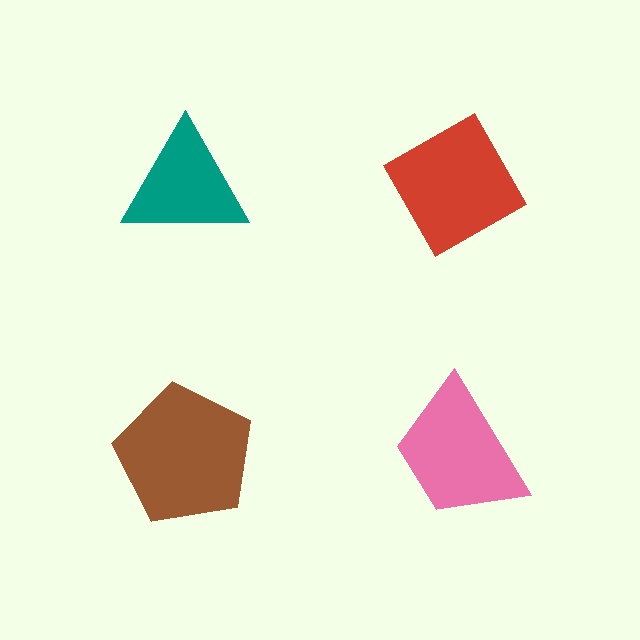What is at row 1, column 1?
A teal triangle.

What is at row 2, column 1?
A brown pentagon.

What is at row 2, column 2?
A pink trapezoid.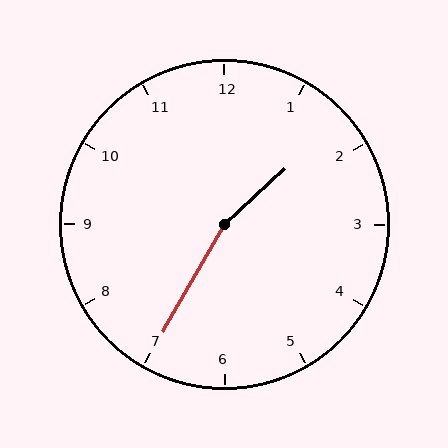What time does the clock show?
1:35.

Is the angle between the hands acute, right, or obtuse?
It is obtuse.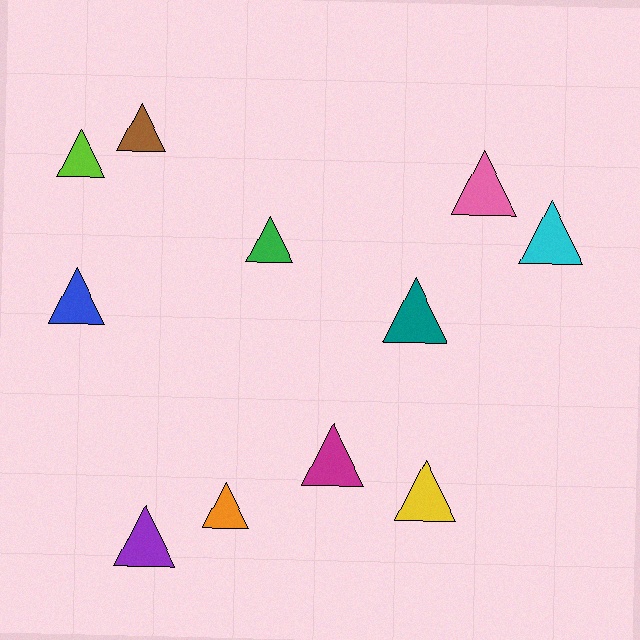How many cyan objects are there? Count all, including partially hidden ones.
There is 1 cyan object.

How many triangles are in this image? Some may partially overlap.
There are 11 triangles.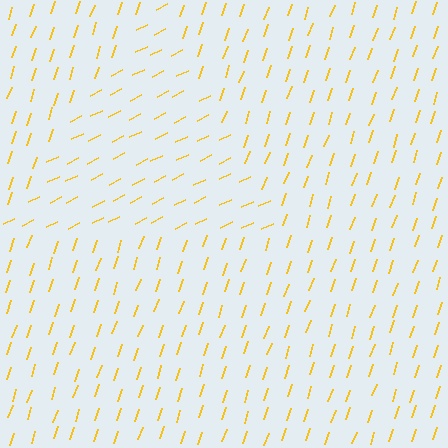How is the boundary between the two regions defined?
The boundary is defined purely by a change in line orientation (approximately 45 degrees difference). All lines are the same color and thickness.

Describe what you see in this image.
The image is filled with small yellow line segments. A triangle region in the image has lines oriented differently from the surrounding lines, creating a visible texture boundary.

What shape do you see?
I see a triangle.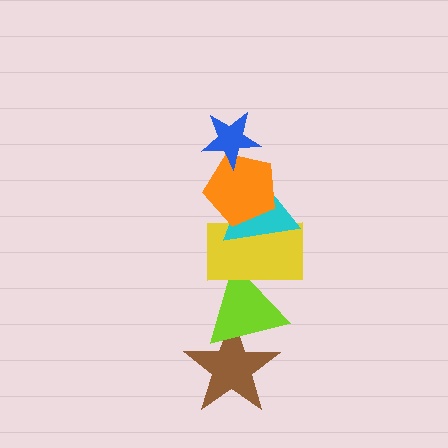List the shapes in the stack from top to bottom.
From top to bottom: the blue star, the orange pentagon, the cyan triangle, the yellow rectangle, the lime triangle, the brown star.